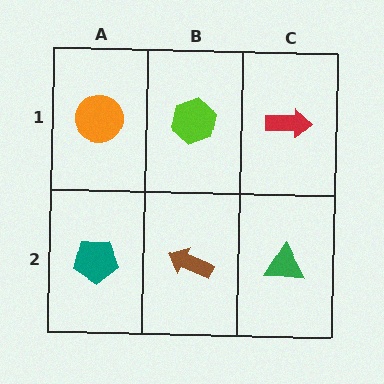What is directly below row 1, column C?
A green triangle.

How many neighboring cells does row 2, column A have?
2.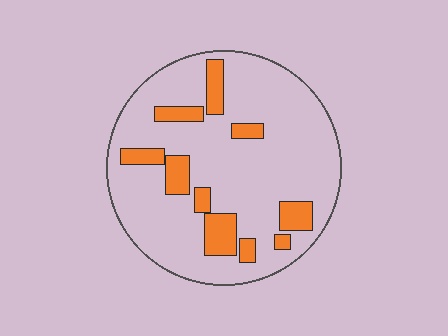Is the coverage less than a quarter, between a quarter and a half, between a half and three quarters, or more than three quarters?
Less than a quarter.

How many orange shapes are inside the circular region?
10.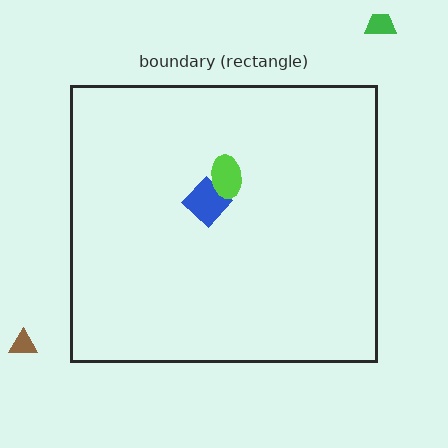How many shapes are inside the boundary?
2 inside, 2 outside.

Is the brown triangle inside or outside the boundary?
Outside.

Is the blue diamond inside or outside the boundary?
Inside.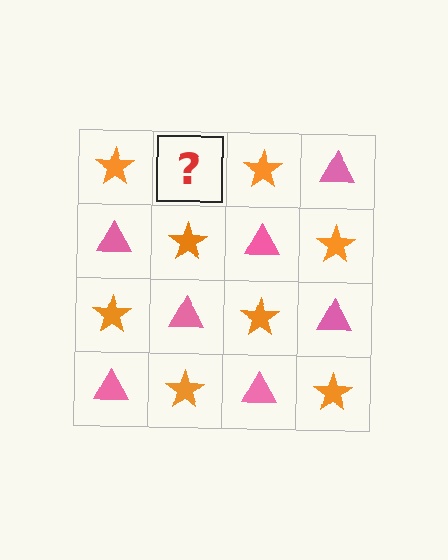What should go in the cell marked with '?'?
The missing cell should contain a pink triangle.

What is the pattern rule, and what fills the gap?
The rule is that it alternates orange star and pink triangle in a checkerboard pattern. The gap should be filled with a pink triangle.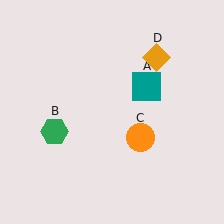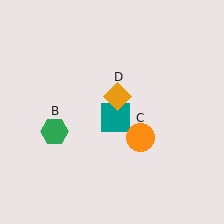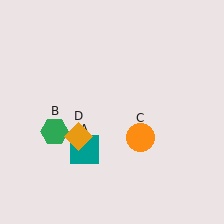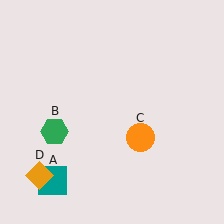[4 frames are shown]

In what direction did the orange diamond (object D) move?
The orange diamond (object D) moved down and to the left.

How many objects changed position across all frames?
2 objects changed position: teal square (object A), orange diamond (object D).